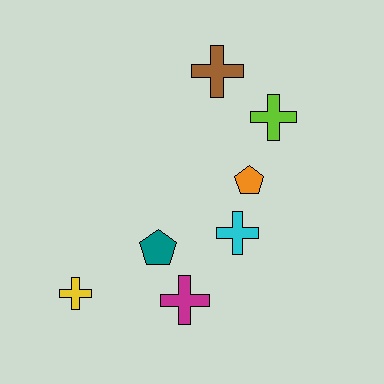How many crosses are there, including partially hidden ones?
There are 5 crosses.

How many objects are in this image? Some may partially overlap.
There are 7 objects.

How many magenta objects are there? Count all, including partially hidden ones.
There is 1 magenta object.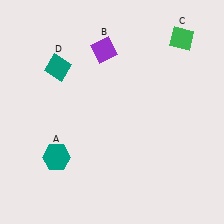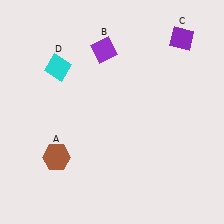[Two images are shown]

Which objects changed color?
A changed from teal to brown. C changed from green to purple. D changed from teal to cyan.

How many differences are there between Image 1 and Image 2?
There are 3 differences between the two images.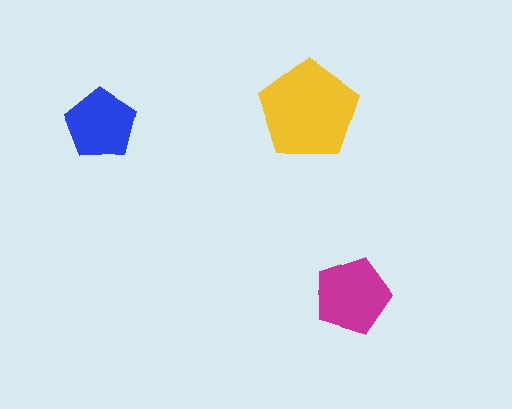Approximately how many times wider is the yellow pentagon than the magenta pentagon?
About 1.5 times wider.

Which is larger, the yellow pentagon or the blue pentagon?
The yellow one.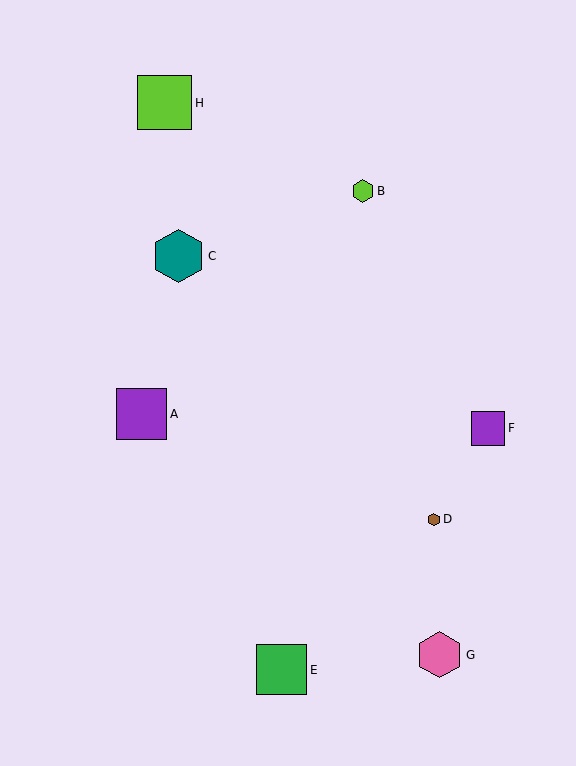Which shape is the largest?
The lime square (labeled H) is the largest.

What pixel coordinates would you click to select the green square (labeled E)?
Click at (282, 670) to select the green square E.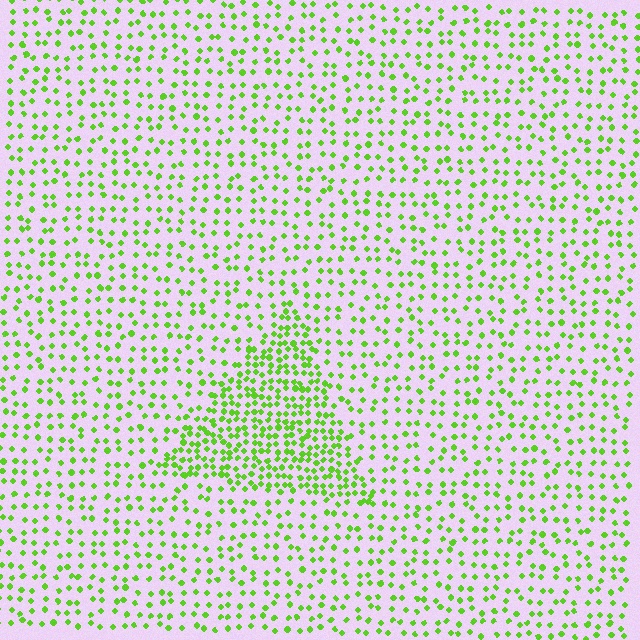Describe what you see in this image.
The image contains small lime elements arranged at two different densities. A triangle-shaped region is visible where the elements are more densely packed than the surrounding area.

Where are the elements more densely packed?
The elements are more densely packed inside the triangle boundary.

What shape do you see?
I see a triangle.